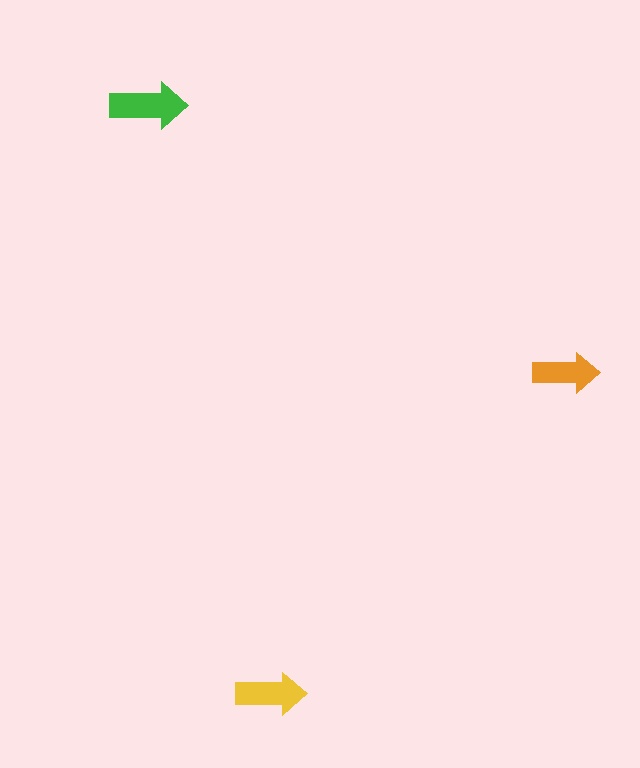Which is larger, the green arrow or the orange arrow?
The green one.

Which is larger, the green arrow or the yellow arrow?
The green one.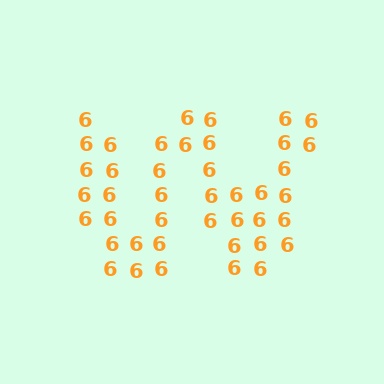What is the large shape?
The large shape is the letter W.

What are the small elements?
The small elements are digit 6's.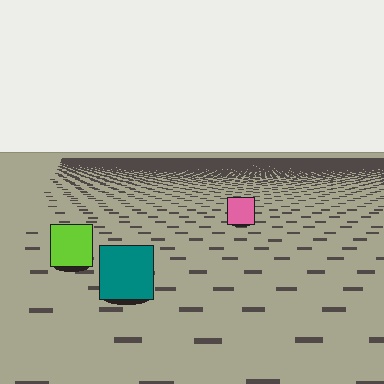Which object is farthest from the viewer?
The pink square is farthest from the viewer. It appears smaller and the ground texture around it is denser.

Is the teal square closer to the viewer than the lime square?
Yes. The teal square is closer — you can tell from the texture gradient: the ground texture is coarser near it.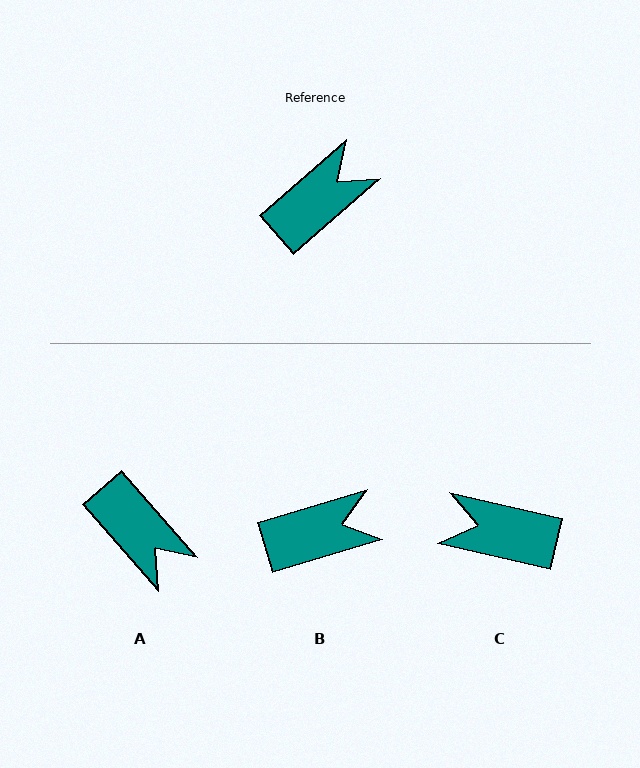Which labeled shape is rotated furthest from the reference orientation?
C, about 125 degrees away.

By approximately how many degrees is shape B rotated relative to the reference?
Approximately 25 degrees clockwise.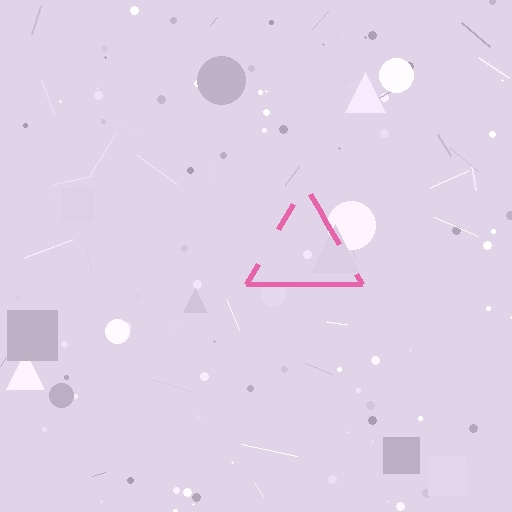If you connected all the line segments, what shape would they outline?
They would outline a triangle.